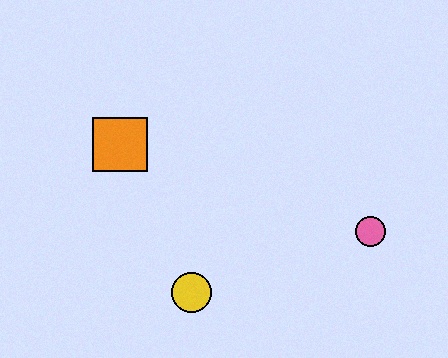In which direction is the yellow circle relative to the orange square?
The yellow circle is below the orange square.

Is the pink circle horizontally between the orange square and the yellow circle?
No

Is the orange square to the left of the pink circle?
Yes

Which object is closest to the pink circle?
The yellow circle is closest to the pink circle.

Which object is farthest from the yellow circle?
The pink circle is farthest from the yellow circle.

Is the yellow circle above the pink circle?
No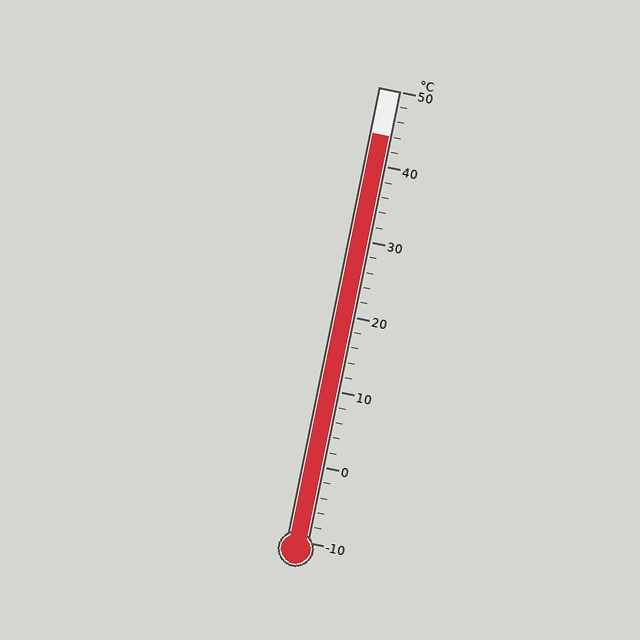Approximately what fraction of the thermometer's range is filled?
The thermometer is filled to approximately 90% of its range.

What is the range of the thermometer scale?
The thermometer scale ranges from -10°C to 50°C.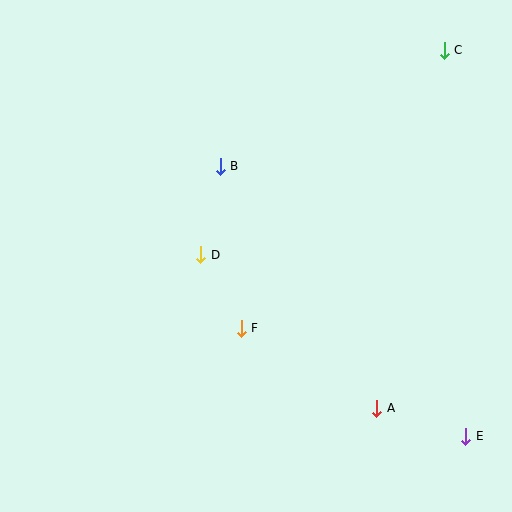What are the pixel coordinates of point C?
Point C is at (444, 50).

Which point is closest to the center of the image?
Point D at (201, 255) is closest to the center.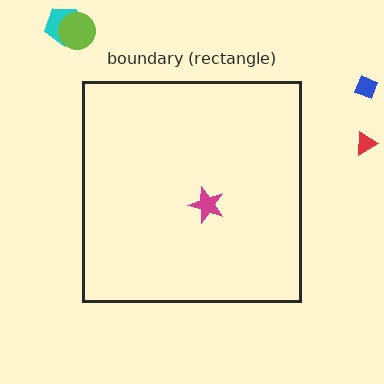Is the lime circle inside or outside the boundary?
Outside.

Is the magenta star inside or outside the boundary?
Inside.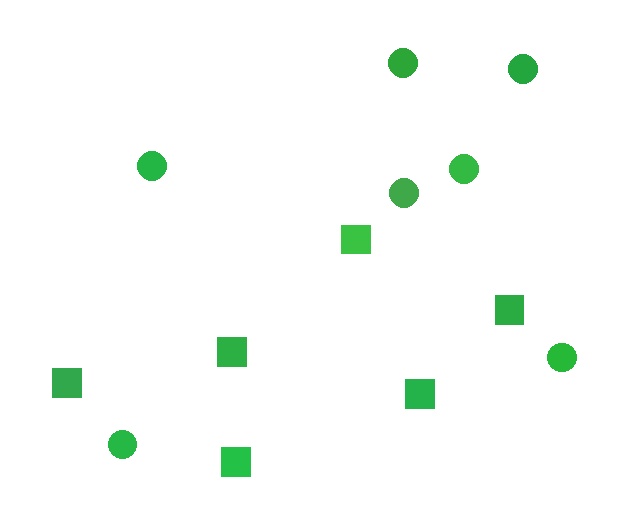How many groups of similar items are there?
There are 2 groups: one group of circles (7) and one group of squares (6).